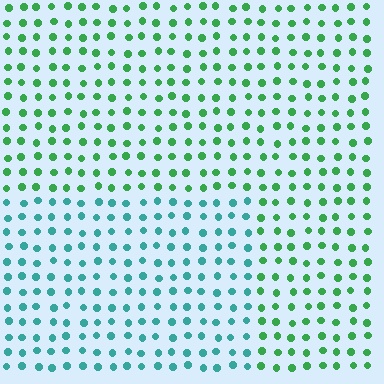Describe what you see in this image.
The image is filled with small green elements in a uniform arrangement. A rectangle-shaped region is visible where the elements are tinted to a slightly different hue, forming a subtle color boundary.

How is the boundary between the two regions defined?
The boundary is defined purely by a slight shift in hue (about 44 degrees). Spacing, size, and orientation are identical on both sides.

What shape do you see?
I see a rectangle.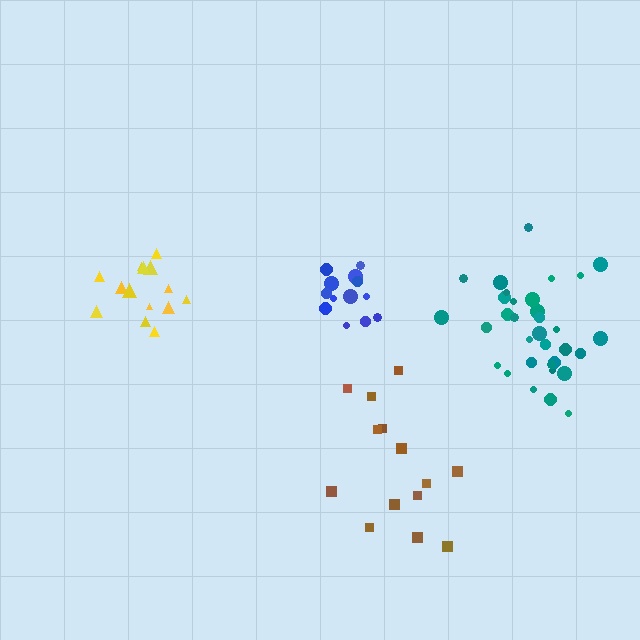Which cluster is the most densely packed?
Blue.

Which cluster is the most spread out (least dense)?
Brown.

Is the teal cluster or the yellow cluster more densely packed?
Teal.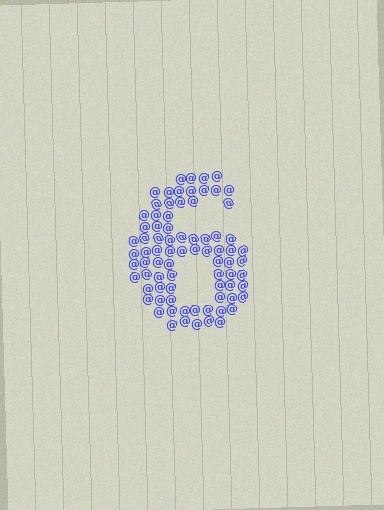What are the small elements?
The small elements are at signs.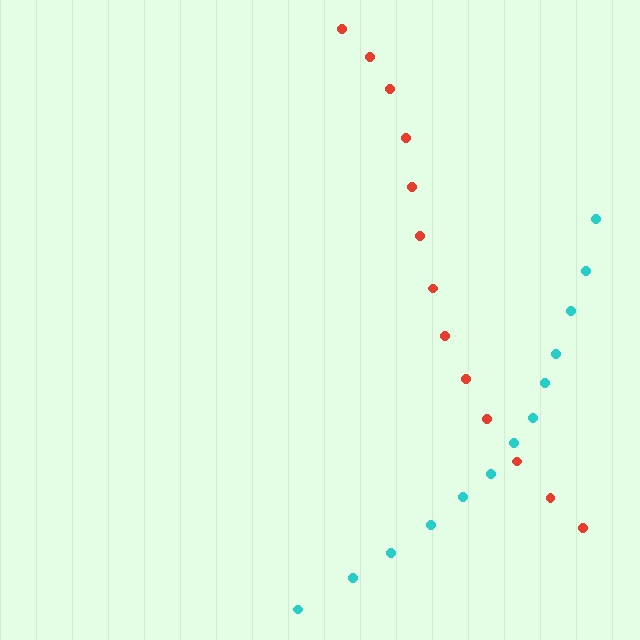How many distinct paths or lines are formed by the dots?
There are 2 distinct paths.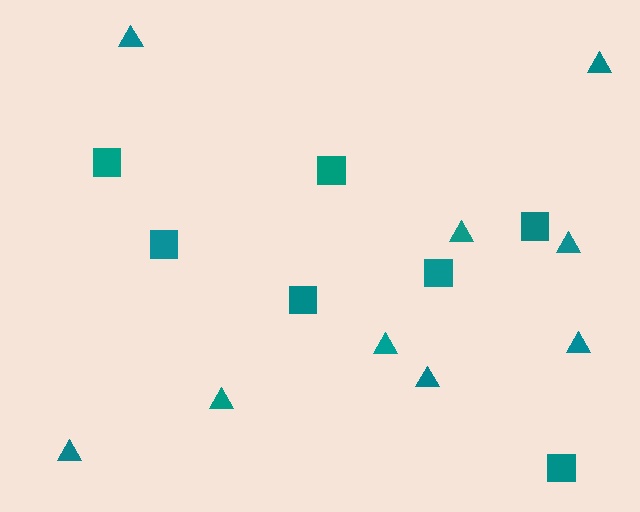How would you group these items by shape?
There are 2 groups: one group of squares (7) and one group of triangles (9).